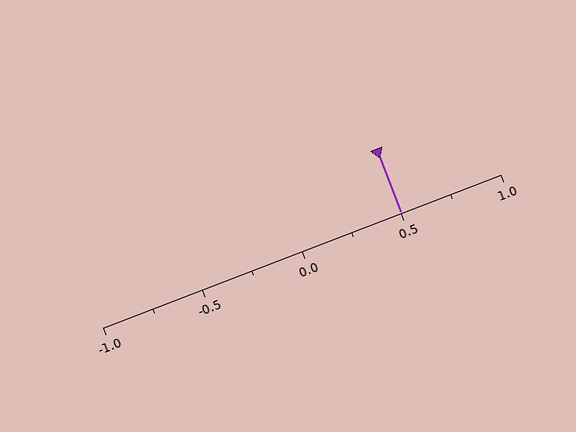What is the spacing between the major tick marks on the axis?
The major ticks are spaced 0.5 apart.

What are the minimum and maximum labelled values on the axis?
The axis runs from -1.0 to 1.0.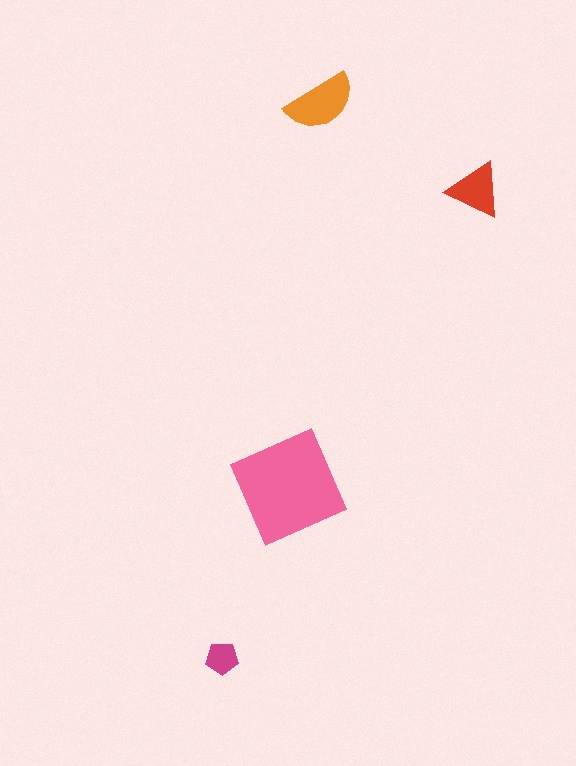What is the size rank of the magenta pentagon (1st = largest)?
4th.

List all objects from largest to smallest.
The pink square, the orange semicircle, the red triangle, the magenta pentagon.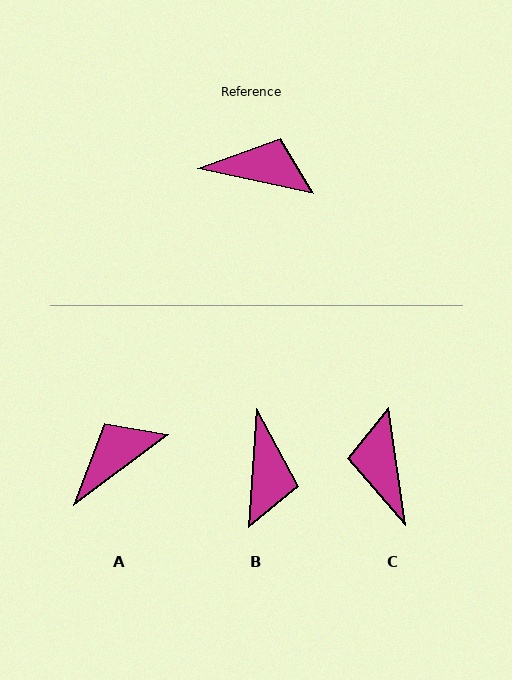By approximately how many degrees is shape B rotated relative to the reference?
Approximately 82 degrees clockwise.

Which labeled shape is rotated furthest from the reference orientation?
C, about 110 degrees away.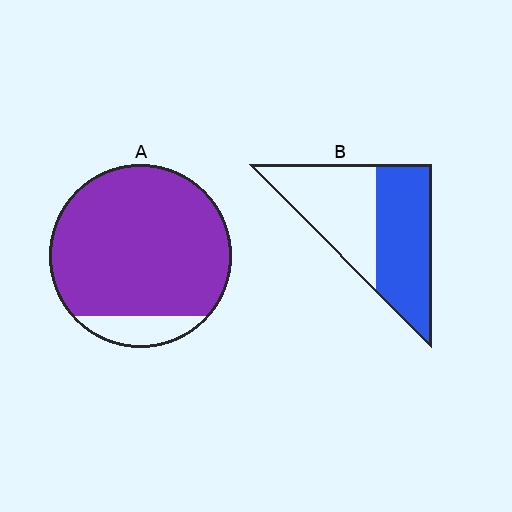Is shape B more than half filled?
Roughly half.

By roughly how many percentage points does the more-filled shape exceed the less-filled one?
By roughly 35 percentage points (A over B).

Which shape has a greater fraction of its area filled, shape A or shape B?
Shape A.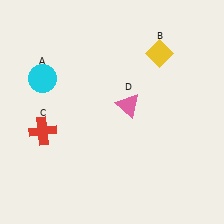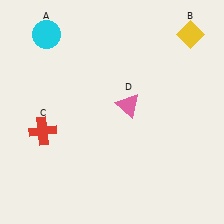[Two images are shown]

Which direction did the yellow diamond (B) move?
The yellow diamond (B) moved right.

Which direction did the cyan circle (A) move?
The cyan circle (A) moved up.